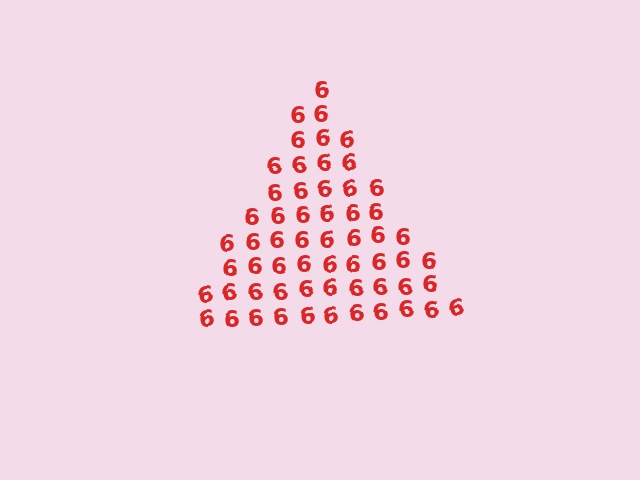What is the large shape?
The large shape is a triangle.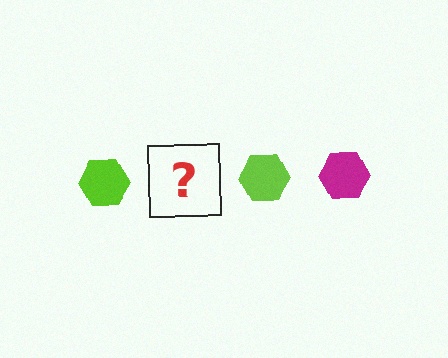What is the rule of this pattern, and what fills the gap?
The rule is that the pattern cycles through lime, magenta hexagons. The gap should be filled with a magenta hexagon.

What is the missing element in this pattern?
The missing element is a magenta hexagon.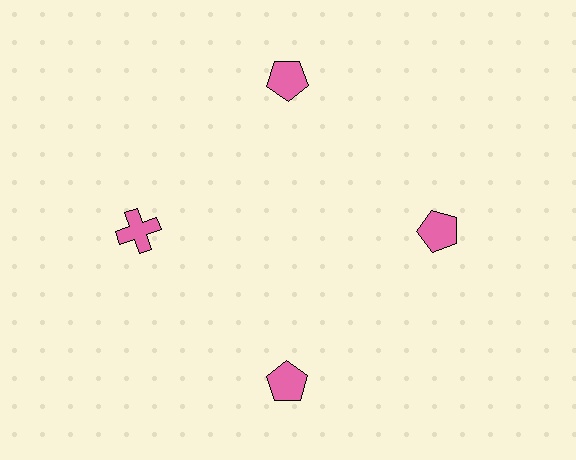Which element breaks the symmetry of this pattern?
The pink cross at roughly the 9 o'clock position breaks the symmetry. All other shapes are pink pentagons.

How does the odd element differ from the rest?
It has a different shape: cross instead of pentagon.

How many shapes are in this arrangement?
There are 4 shapes arranged in a ring pattern.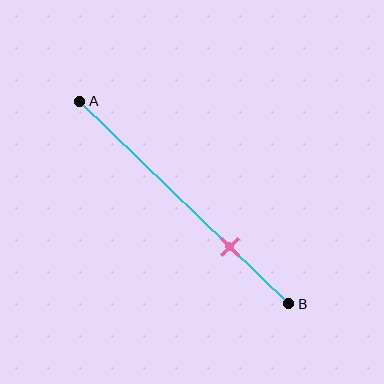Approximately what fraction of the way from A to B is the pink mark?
The pink mark is approximately 70% of the way from A to B.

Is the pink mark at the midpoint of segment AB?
No, the mark is at about 70% from A, not at the 50% midpoint.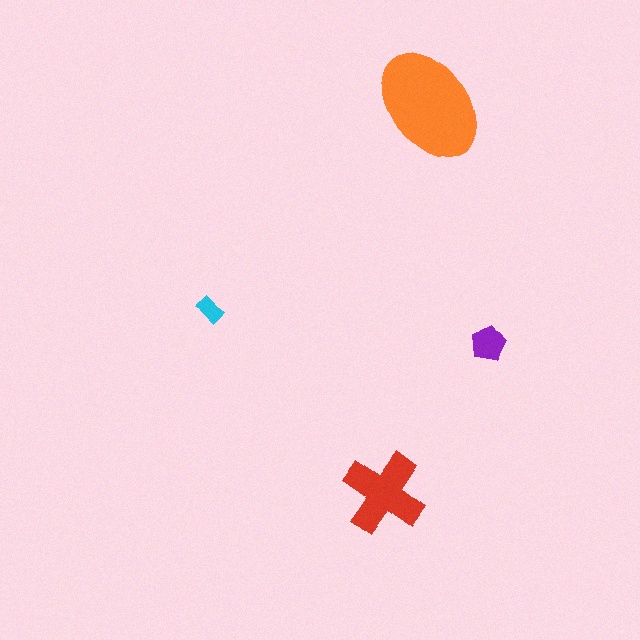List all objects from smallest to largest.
The cyan rectangle, the purple pentagon, the red cross, the orange ellipse.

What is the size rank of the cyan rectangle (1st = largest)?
4th.